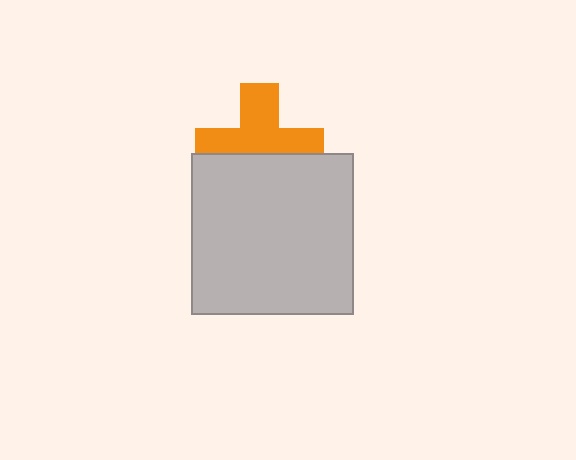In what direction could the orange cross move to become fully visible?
The orange cross could move up. That would shift it out from behind the light gray square entirely.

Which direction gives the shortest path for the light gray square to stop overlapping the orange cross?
Moving down gives the shortest separation.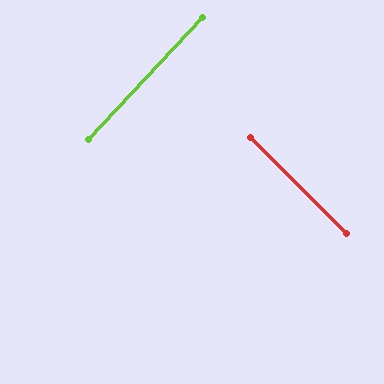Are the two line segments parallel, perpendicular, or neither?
Perpendicular — they meet at approximately 88°.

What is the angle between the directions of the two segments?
Approximately 88 degrees.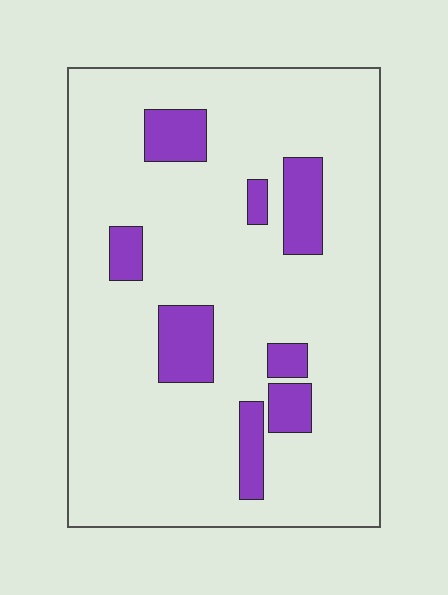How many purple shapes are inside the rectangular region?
8.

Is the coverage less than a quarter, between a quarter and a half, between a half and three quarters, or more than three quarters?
Less than a quarter.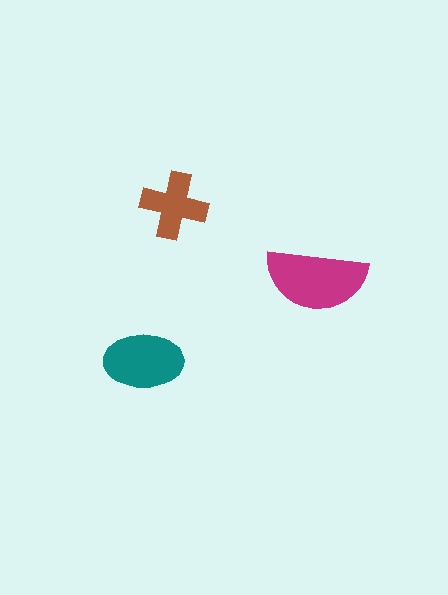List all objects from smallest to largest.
The brown cross, the teal ellipse, the magenta semicircle.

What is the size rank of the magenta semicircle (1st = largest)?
1st.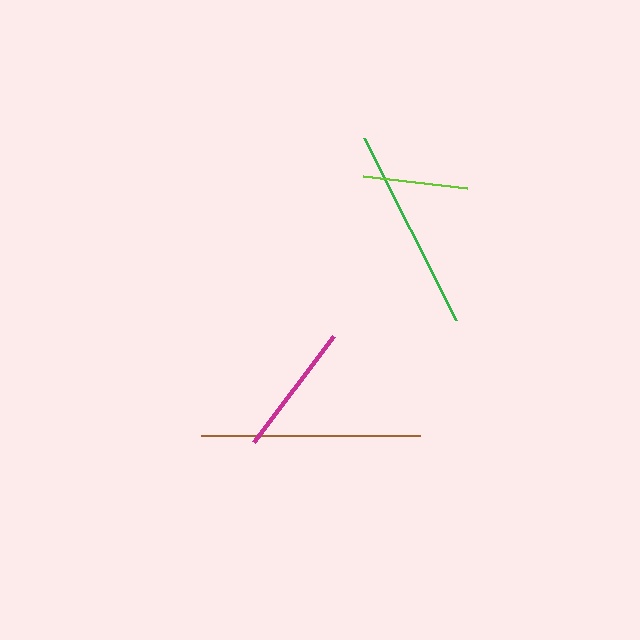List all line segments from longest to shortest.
From longest to shortest: brown, green, magenta, lime.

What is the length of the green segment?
The green segment is approximately 205 pixels long.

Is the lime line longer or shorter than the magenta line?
The magenta line is longer than the lime line.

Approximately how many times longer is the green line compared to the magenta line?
The green line is approximately 1.5 times the length of the magenta line.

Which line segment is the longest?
The brown line is the longest at approximately 219 pixels.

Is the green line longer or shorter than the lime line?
The green line is longer than the lime line.